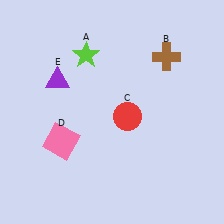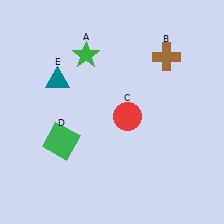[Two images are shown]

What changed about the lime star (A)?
In Image 1, A is lime. In Image 2, it changed to green.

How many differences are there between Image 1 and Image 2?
There are 3 differences between the two images.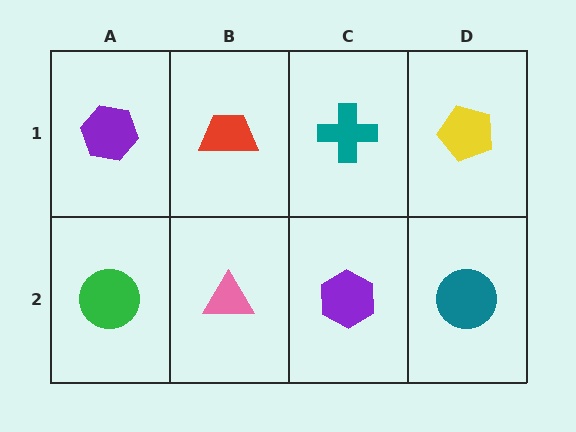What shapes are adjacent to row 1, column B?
A pink triangle (row 2, column B), a purple hexagon (row 1, column A), a teal cross (row 1, column C).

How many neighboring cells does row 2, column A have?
2.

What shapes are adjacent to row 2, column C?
A teal cross (row 1, column C), a pink triangle (row 2, column B), a teal circle (row 2, column D).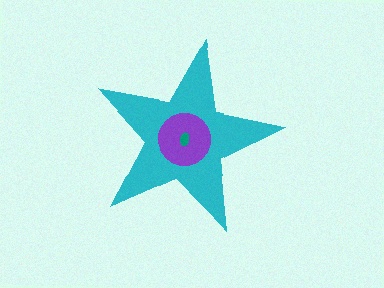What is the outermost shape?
The cyan star.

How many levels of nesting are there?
3.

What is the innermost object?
The teal ellipse.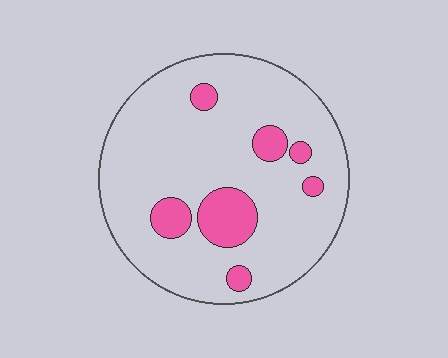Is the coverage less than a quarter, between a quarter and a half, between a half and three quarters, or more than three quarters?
Less than a quarter.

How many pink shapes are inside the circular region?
7.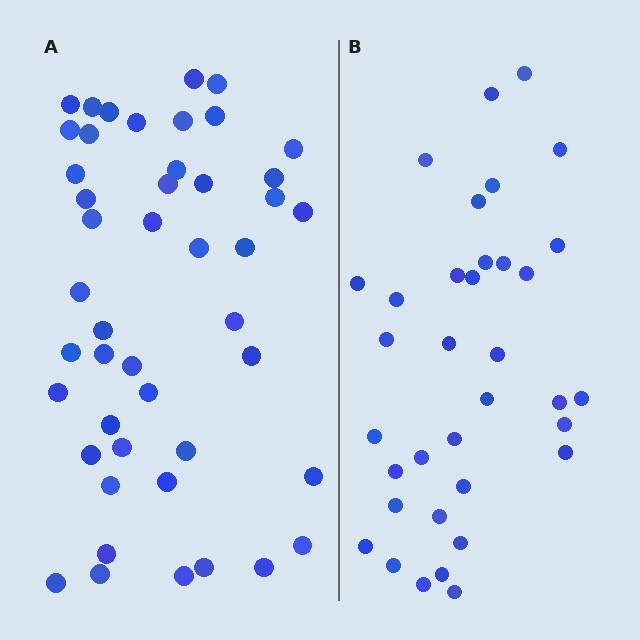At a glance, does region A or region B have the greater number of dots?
Region A (the left region) has more dots.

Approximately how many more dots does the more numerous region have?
Region A has roughly 12 or so more dots than region B.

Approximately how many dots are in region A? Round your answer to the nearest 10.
About 50 dots. (The exact count is 46, which rounds to 50.)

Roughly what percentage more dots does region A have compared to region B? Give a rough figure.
About 30% more.